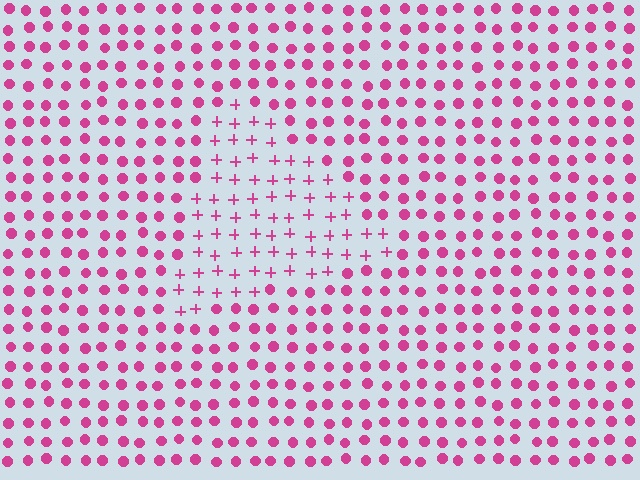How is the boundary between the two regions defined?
The boundary is defined by a change in element shape: plus signs inside vs. circles outside. All elements share the same color and spacing.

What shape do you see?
I see a triangle.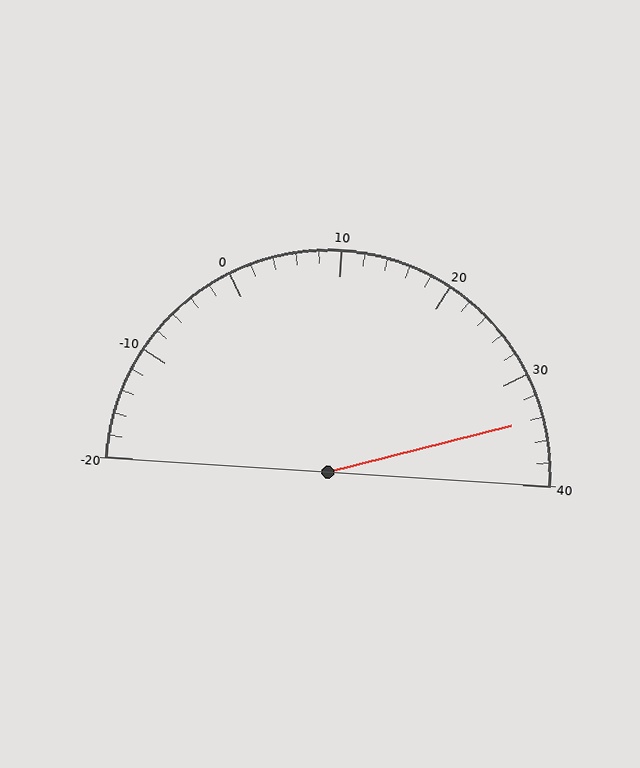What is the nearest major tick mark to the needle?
The nearest major tick mark is 30.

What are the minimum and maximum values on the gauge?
The gauge ranges from -20 to 40.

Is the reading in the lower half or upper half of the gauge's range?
The reading is in the upper half of the range (-20 to 40).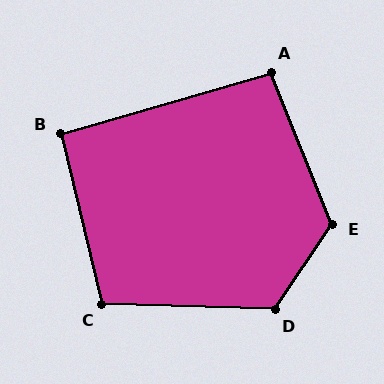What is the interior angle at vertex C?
Approximately 105 degrees (obtuse).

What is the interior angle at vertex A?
Approximately 95 degrees (obtuse).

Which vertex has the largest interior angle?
E, at approximately 125 degrees.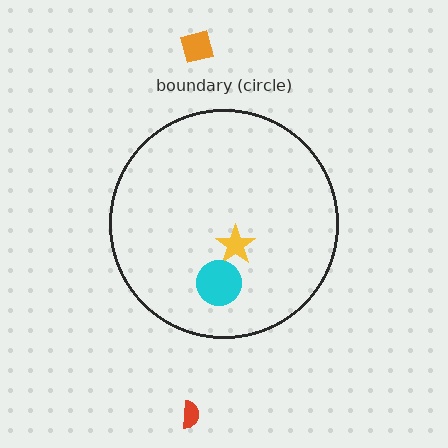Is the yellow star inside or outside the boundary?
Inside.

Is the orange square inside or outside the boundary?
Outside.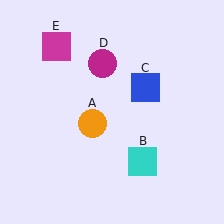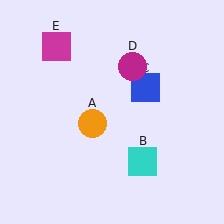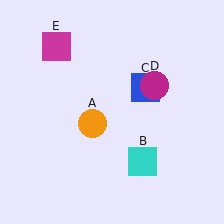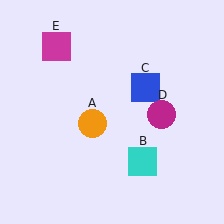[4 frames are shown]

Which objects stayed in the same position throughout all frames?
Orange circle (object A) and cyan square (object B) and blue square (object C) and magenta square (object E) remained stationary.